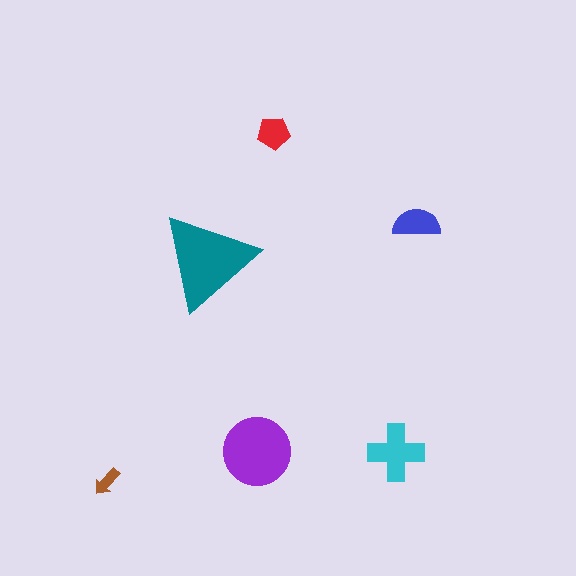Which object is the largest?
The teal triangle.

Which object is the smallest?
The brown arrow.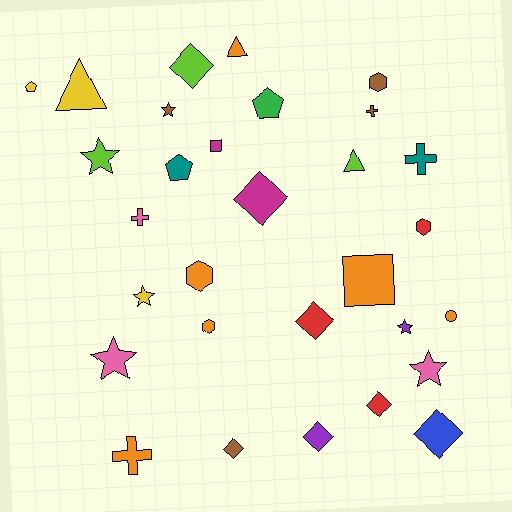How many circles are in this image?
There is 1 circle.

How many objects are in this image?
There are 30 objects.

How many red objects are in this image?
There are 3 red objects.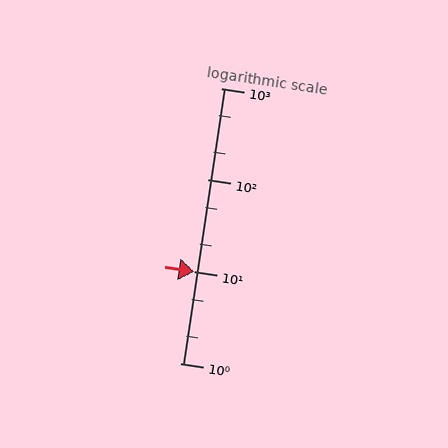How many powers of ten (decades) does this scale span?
The scale spans 3 decades, from 1 to 1000.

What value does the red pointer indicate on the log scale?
The pointer indicates approximately 10.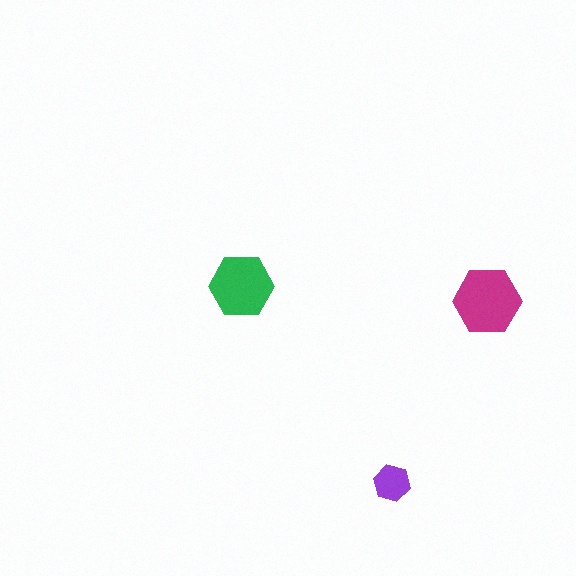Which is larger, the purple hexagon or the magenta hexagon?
The magenta one.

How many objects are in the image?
There are 3 objects in the image.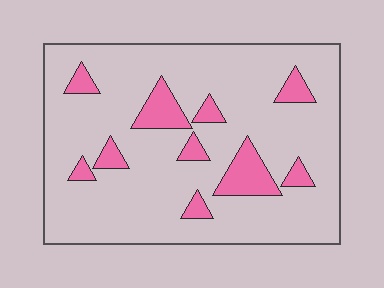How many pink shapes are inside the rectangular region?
10.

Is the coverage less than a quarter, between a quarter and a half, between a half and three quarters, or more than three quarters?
Less than a quarter.